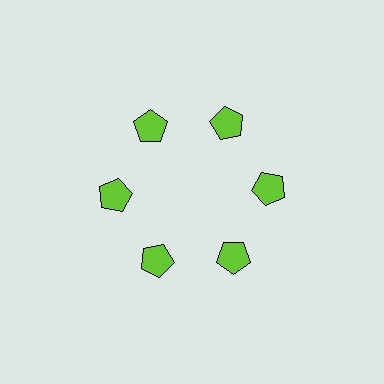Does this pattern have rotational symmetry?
Yes, this pattern has 6-fold rotational symmetry. It looks the same after rotating 60 degrees around the center.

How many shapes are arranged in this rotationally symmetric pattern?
There are 6 shapes, arranged in 6 groups of 1.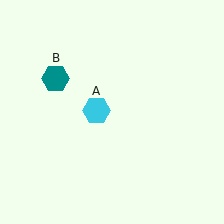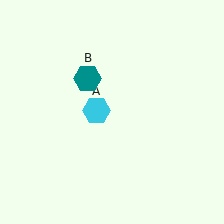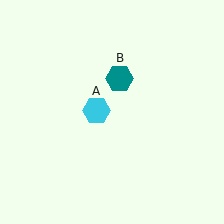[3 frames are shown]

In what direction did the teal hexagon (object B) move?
The teal hexagon (object B) moved right.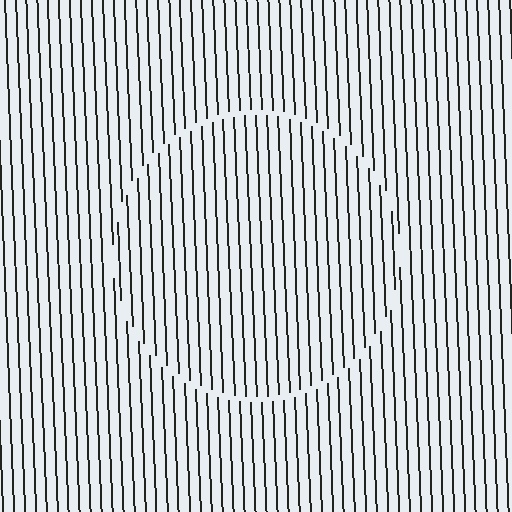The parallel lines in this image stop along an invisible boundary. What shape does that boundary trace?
An illusory circle. The interior of the shape contains the same grating, shifted by half a period — the contour is defined by the phase discontinuity where line-ends from the inner and outer gratings abut.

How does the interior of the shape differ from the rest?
The interior of the shape contains the same grating, shifted by half a period — the contour is defined by the phase discontinuity where line-ends from the inner and outer gratings abut.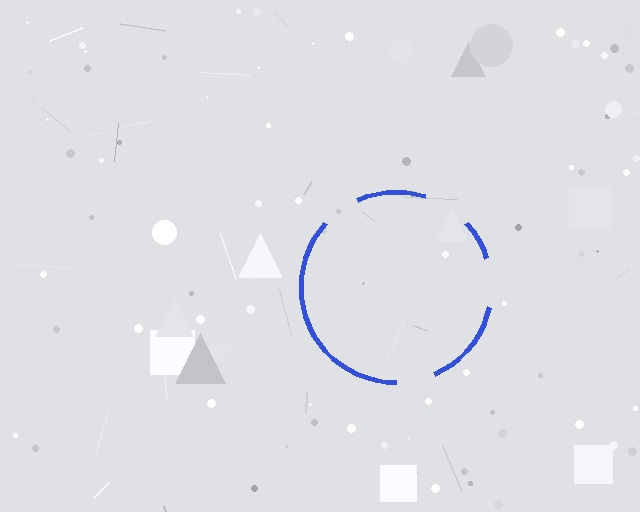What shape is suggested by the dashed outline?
The dashed outline suggests a circle.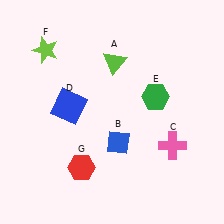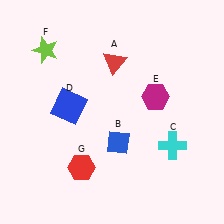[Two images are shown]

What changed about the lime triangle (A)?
In Image 1, A is lime. In Image 2, it changed to red.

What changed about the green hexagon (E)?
In Image 1, E is green. In Image 2, it changed to magenta.